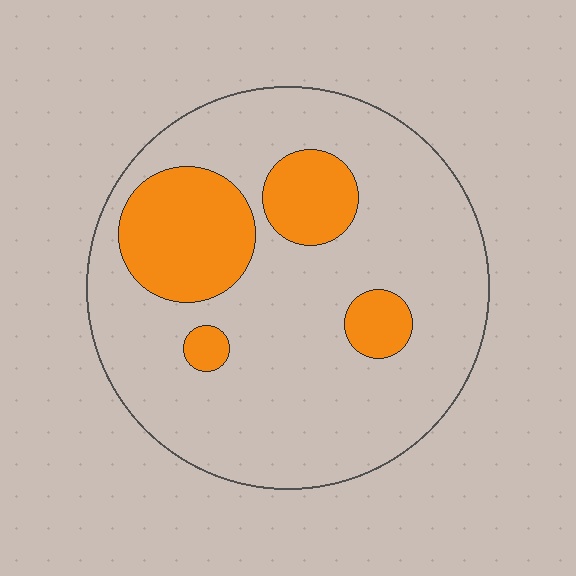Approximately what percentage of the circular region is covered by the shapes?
Approximately 20%.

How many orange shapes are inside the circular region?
4.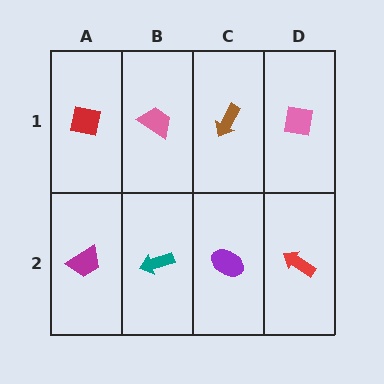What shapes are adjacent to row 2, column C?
A brown arrow (row 1, column C), a teal arrow (row 2, column B), a red arrow (row 2, column D).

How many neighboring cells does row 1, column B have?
3.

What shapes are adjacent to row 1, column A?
A magenta trapezoid (row 2, column A), a pink trapezoid (row 1, column B).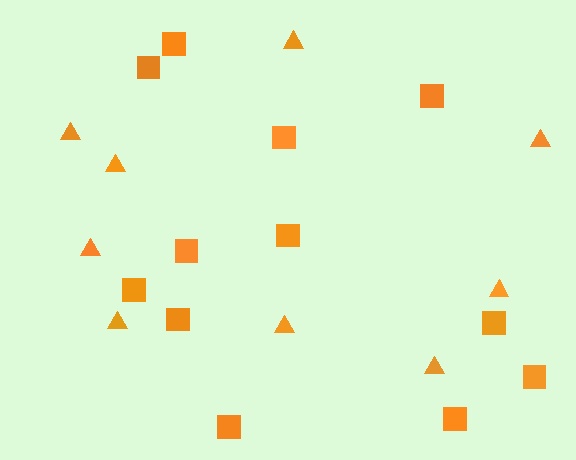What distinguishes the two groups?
There are 2 groups: one group of squares (12) and one group of triangles (9).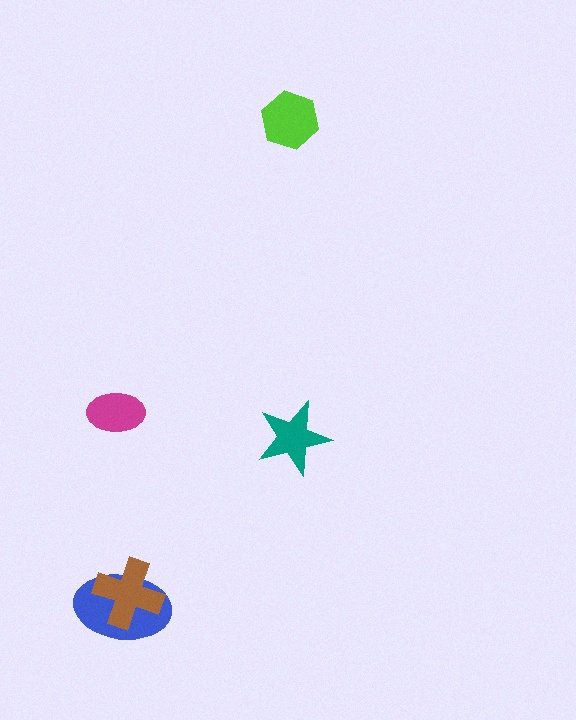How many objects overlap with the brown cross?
1 object overlaps with the brown cross.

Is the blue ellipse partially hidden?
Yes, it is partially covered by another shape.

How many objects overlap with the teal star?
0 objects overlap with the teal star.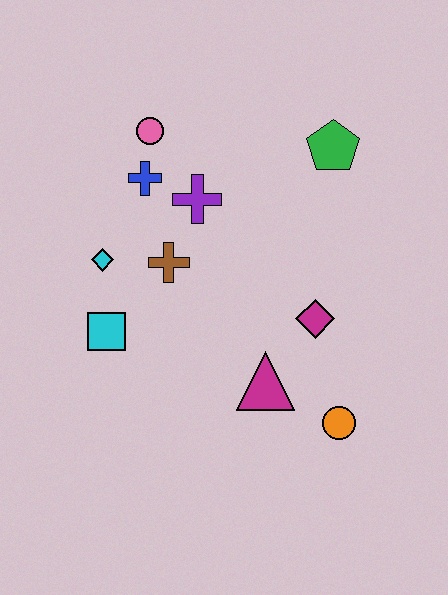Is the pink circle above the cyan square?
Yes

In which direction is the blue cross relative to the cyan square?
The blue cross is above the cyan square.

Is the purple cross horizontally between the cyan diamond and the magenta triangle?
Yes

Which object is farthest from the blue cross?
The orange circle is farthest from the blue cross.